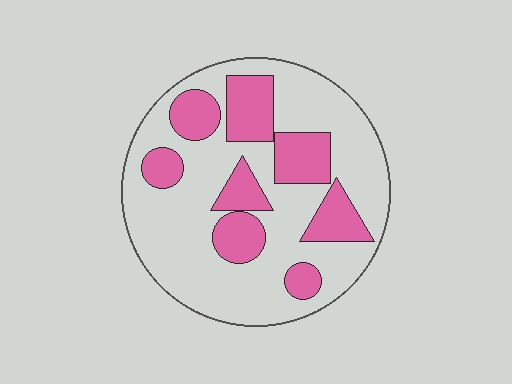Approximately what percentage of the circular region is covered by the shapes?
Approximately 30%.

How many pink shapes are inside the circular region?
8.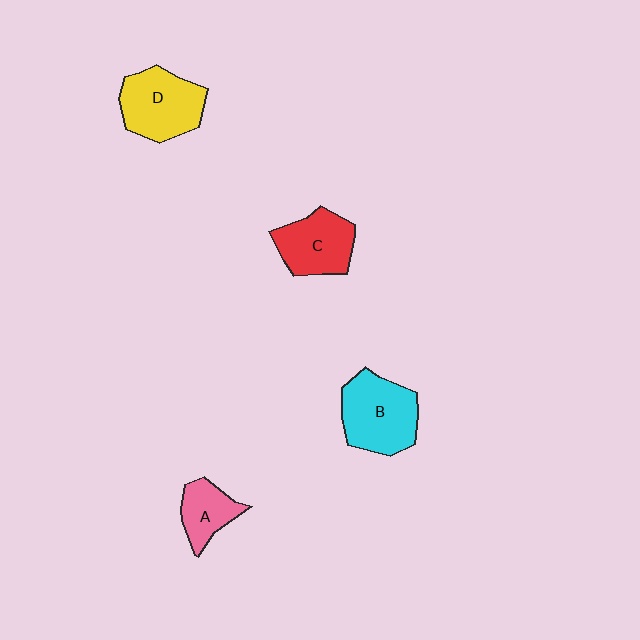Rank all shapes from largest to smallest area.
From largest to smallest: B (cyan), D (yellow), C (red), A (pink).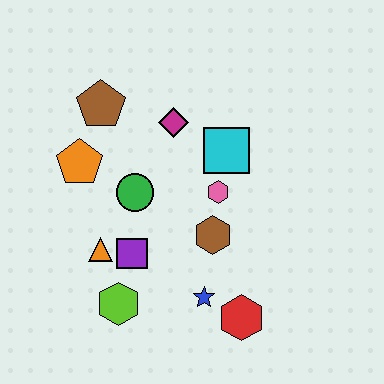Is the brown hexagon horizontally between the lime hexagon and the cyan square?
Yes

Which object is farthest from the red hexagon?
The brown pentagon is farthest from the red hexagon.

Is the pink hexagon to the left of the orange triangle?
No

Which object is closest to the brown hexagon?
The pink hexagon is closest to the brown hexagon.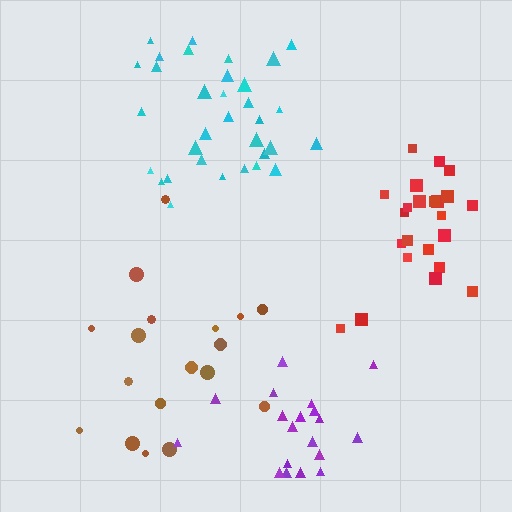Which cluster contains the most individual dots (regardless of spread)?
Cyan (33).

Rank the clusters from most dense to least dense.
red, cyan, purple, brown.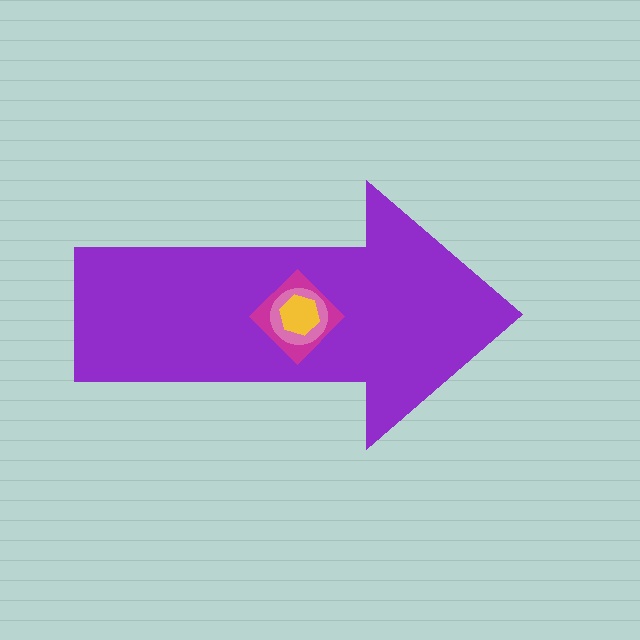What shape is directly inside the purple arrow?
The magenta diamond.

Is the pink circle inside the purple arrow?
Yes.